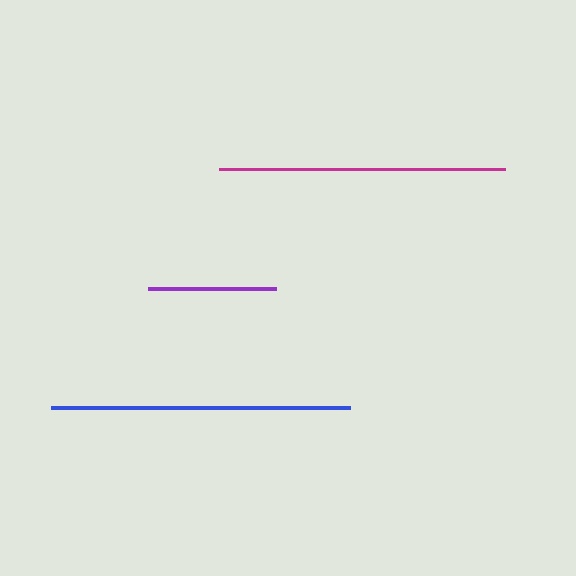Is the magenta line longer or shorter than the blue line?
The blue line is longer than the magenta line.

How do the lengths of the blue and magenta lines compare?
The blue and magenta lines are approximately the same length.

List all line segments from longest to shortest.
From longest to shortest: blue, magenta, purple.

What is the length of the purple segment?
The purple segment is approximately 129 pixels long.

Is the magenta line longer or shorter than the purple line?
The magenta line is longer than the purple line.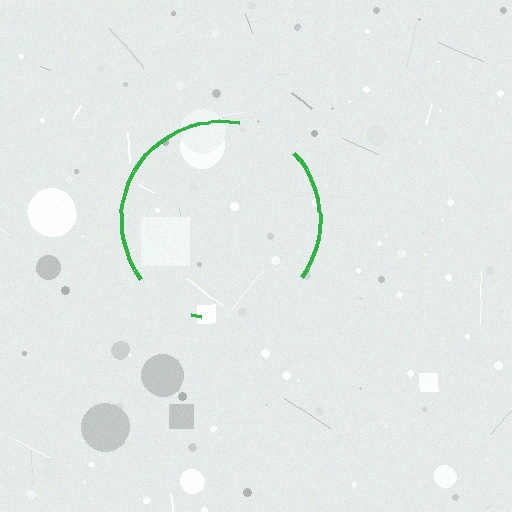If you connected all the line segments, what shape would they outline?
They would outline a circle.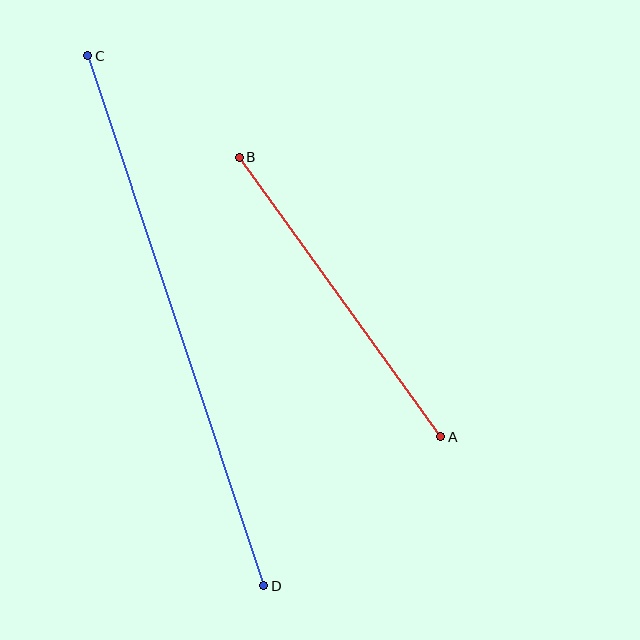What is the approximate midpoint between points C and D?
The midpoint is at approximately (176, 321) pixels.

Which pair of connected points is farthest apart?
Points C and D are farthest apart.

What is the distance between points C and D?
The distance is approximately 559 pixels.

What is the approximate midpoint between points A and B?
The midpoint is at approximately (340, 297) pixels.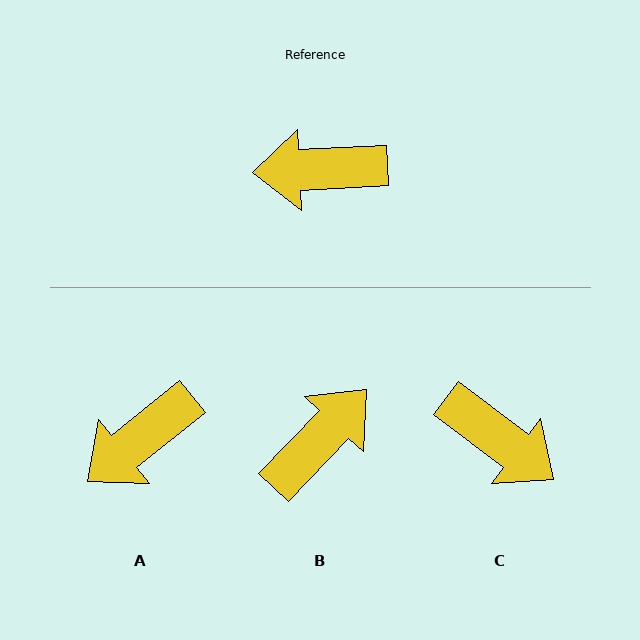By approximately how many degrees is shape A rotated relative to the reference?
Approximately 36 degrees counter-clockwise.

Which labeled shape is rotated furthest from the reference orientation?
C, about 140 degrees away.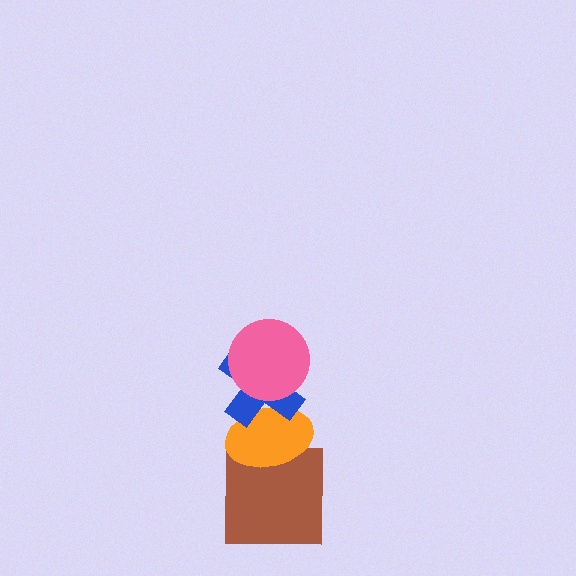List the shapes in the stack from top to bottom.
From top to bottom: the pink circle, the blue cross, the orange ellipse, the brown square.